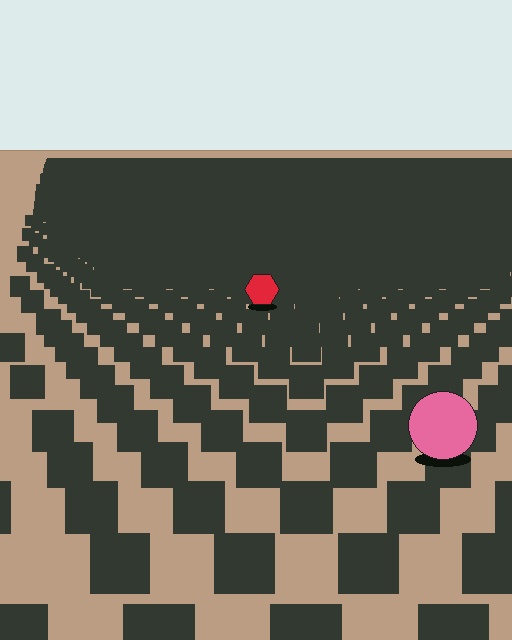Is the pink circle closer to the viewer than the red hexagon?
Yes. The pink circle is closer — you can tell from the texture gradient: the ground texture is coarser near it.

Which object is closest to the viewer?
The pink circle is closest. The texture marks near it are larger and more spread out.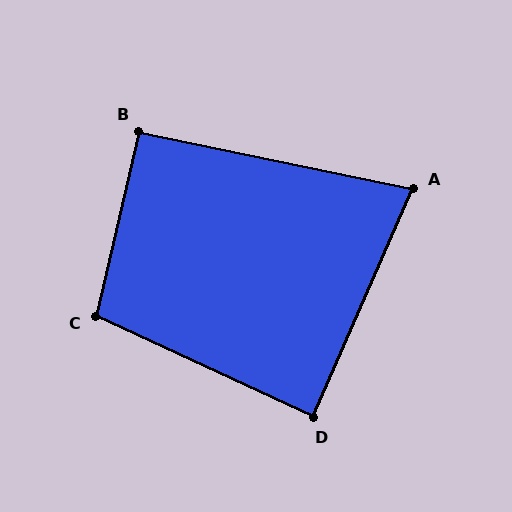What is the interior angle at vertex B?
Approximately 91 degrees (approximately right).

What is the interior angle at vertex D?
Approximately 89 degrees (approximately right).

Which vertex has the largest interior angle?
C, at approximately 102 degrees.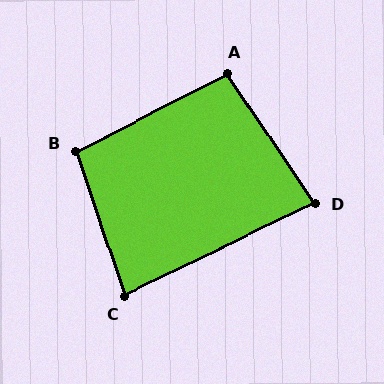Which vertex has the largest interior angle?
B, at approximately 98 degrees.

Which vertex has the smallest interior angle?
D, at approximately 82 degrees.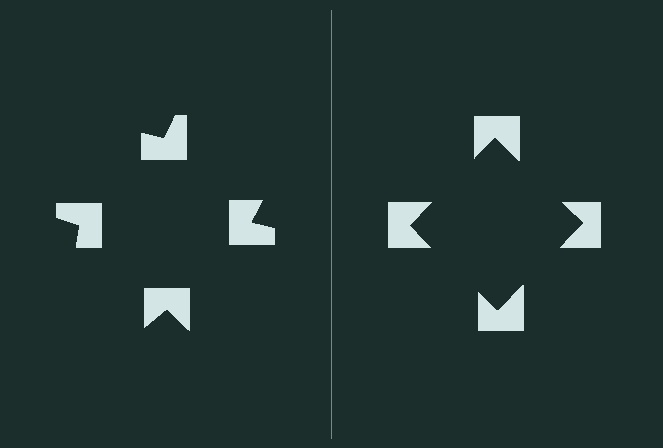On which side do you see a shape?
An illusory square appears on the right side. On the left side the wedge cuts are rotated, so no coherent shape forms.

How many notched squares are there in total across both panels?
8 — 4 on each side.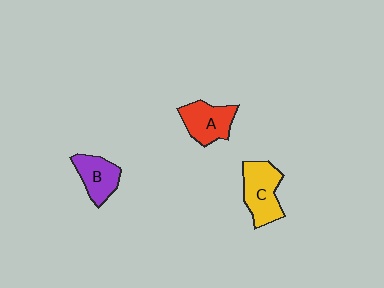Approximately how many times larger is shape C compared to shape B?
Approximately 1.3 times.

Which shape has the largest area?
Shape C (yellow).